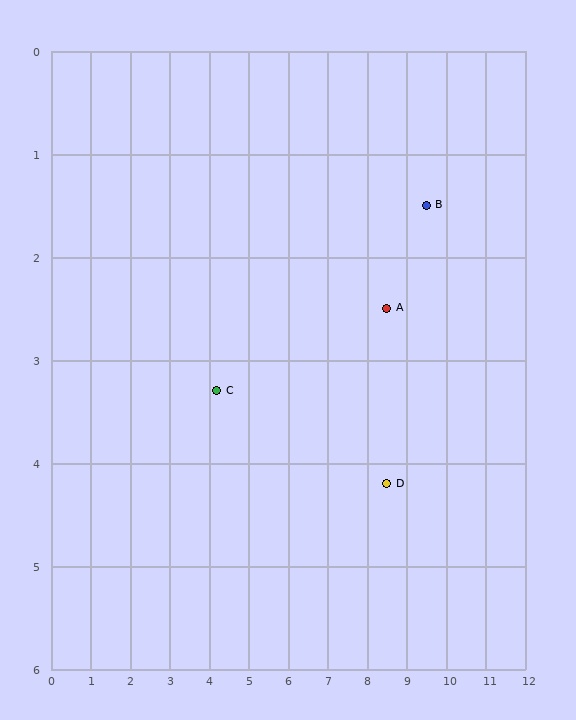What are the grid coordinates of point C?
Point C is at approximately (4.2, 3.3).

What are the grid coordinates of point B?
Point B is at approximately (9.5, 1.5).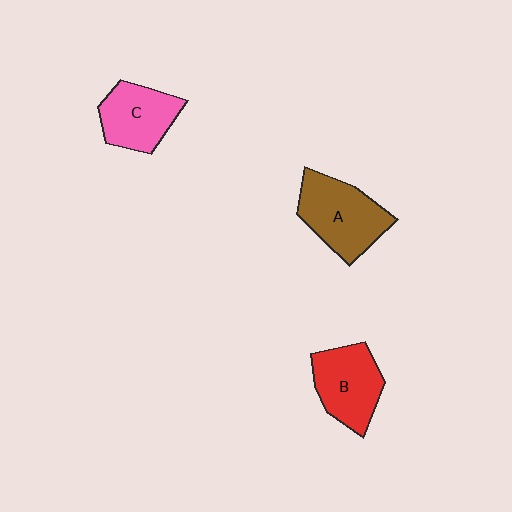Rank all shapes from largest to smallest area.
From largest to smallest: A (brown), B (red), C (pink).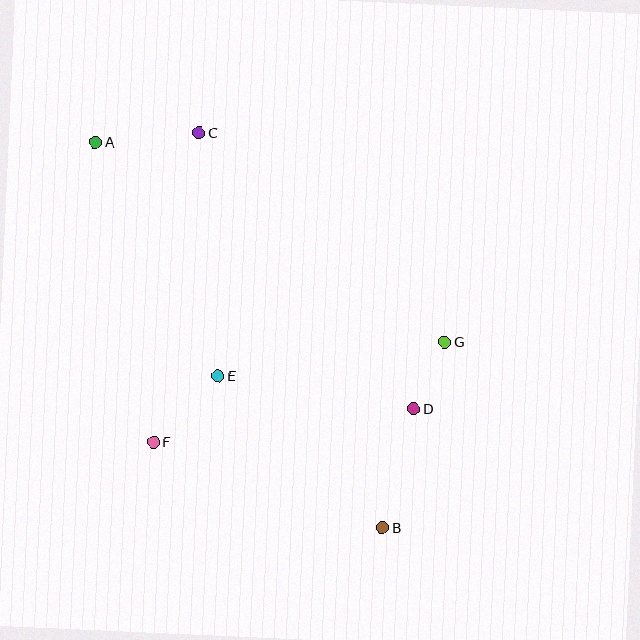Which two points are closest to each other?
Points D and G are closest to each other.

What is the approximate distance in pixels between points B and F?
The distance between B and F is approximately 244 pixels.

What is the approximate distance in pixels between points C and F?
The distance between C and F is approximately 312 pixels.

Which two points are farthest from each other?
Points A and B are farthest from each other.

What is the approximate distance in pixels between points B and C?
The distance between B and C is approximately 435 pixels.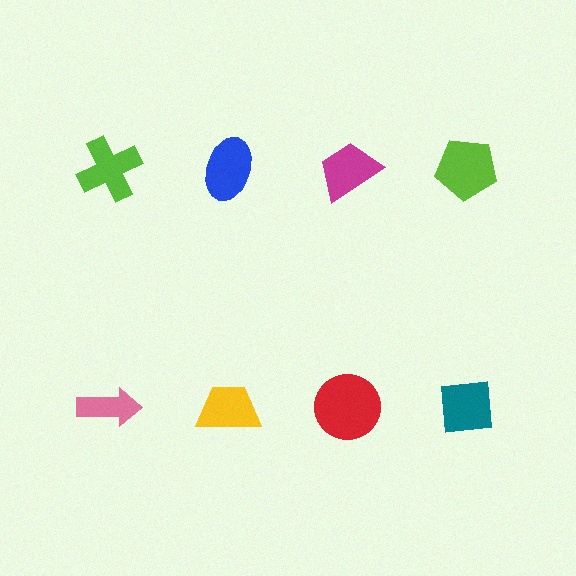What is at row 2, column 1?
A pink arrow.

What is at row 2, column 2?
A yellow trapezoid.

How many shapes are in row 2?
4 shapes.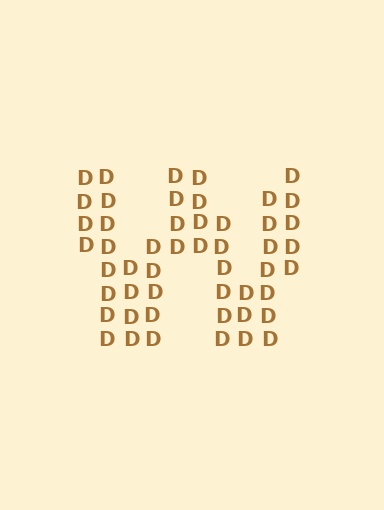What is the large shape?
The large shape is the letter W.